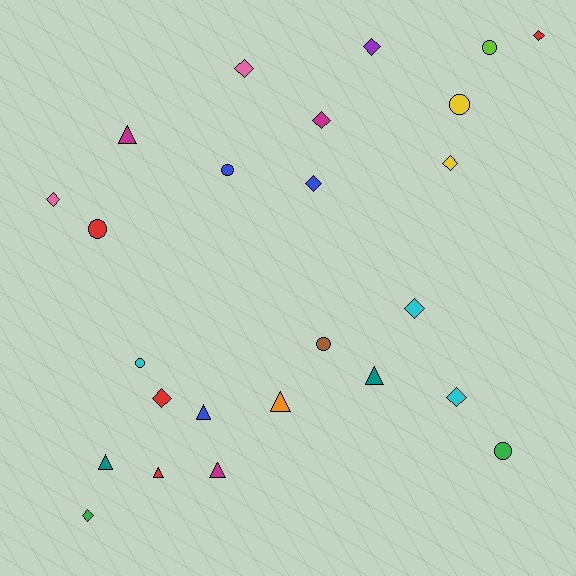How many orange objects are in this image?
There is 1 orange object.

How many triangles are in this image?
There are 7 triangles.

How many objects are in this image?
There are 25 objects.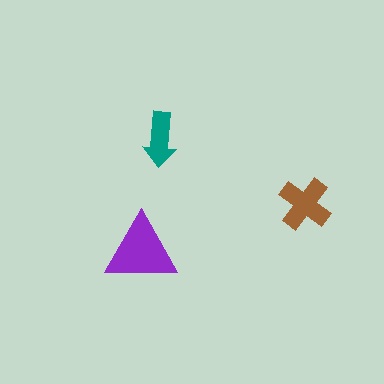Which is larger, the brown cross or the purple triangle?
The purple triangle.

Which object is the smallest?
The teal arrow.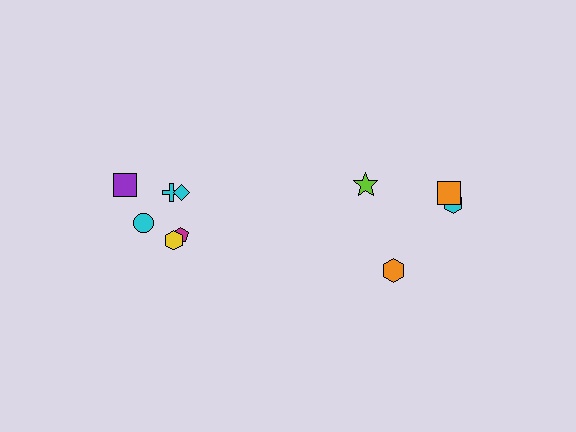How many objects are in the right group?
There are 4 objects.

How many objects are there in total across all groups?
There are 10 objects.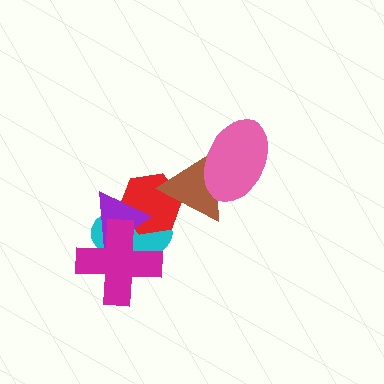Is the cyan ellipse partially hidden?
Yes, it is partially covered by another shape.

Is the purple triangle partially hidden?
Yes, it is partially covered by another shape.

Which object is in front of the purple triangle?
The magenta cross is in front of the purple triangle.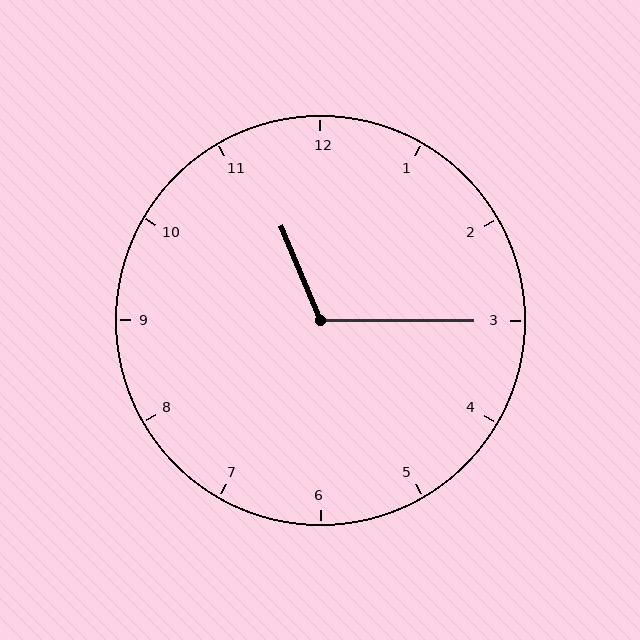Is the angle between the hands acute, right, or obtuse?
It is obtuse.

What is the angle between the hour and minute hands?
Approximately 112 degrees.